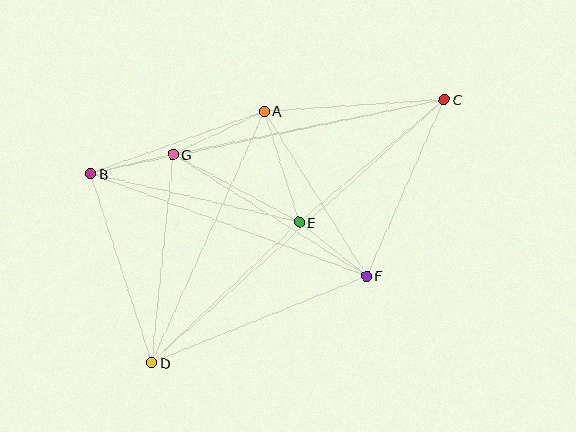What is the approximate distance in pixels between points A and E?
The distance between A and E is approximately 117 pixels.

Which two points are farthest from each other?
Points C and D are farthest from each other.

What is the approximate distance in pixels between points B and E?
The distance between B and E is approximately 214 pixels.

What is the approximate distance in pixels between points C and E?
The distance between C and E is approximately 190 pixels.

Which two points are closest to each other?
Points B and G are closest to each other.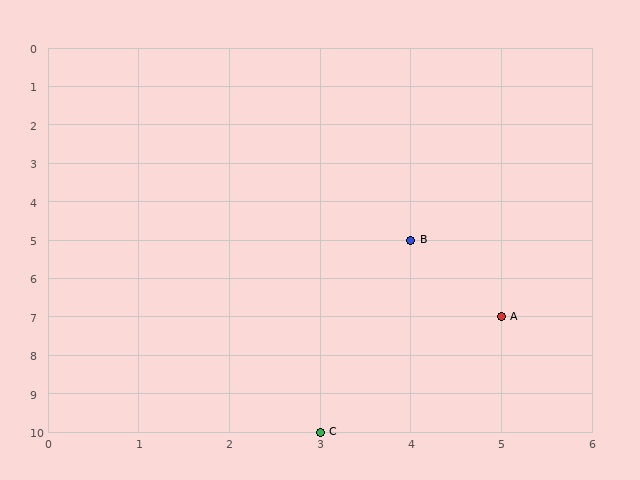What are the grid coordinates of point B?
Point B is at grid coordinates (4, 5).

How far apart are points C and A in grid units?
Points C and A are 2 columns and 3 rows apart (about 3.6 grid units diagonally).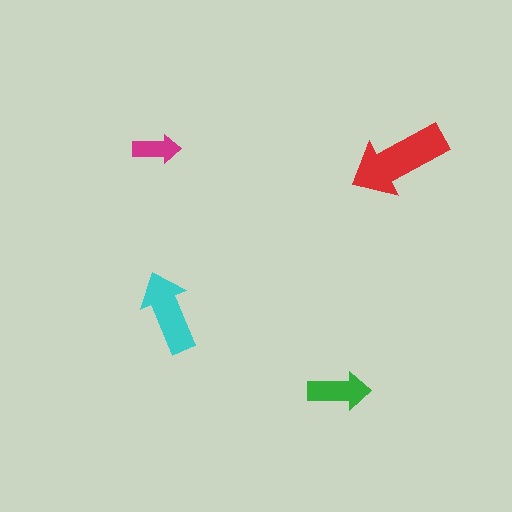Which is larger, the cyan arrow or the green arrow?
The cyan one.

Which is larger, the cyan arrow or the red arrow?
The red one.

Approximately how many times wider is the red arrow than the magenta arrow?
About 2 times wider.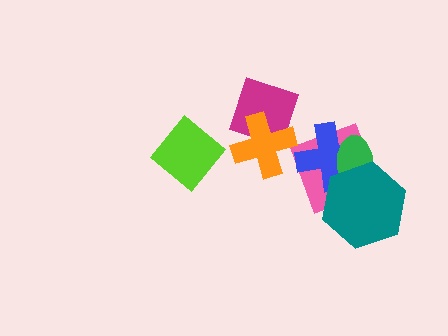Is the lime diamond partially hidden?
No, no other shape covers it.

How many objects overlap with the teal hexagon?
3 objects overlap with the teal hexagon.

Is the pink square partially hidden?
Yes, it is partially covered by another shape.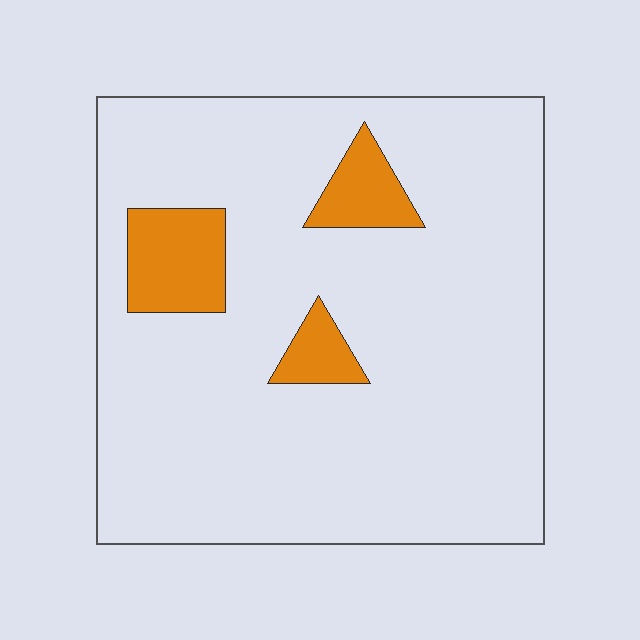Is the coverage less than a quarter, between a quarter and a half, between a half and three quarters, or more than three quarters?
Less than a quarter.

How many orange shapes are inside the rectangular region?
3.